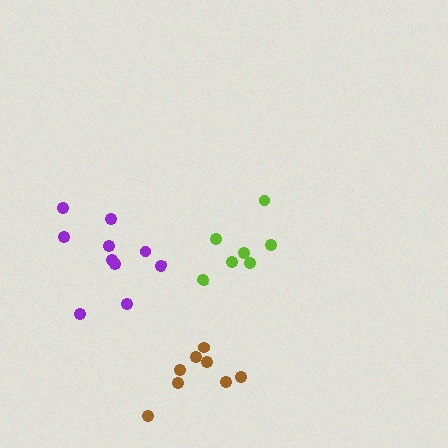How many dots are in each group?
Group 1: 10 dots, Group 2: 7 dots, Group 3: 8 dots (25 total).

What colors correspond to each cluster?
The clusters are colored: purple, lime, brown.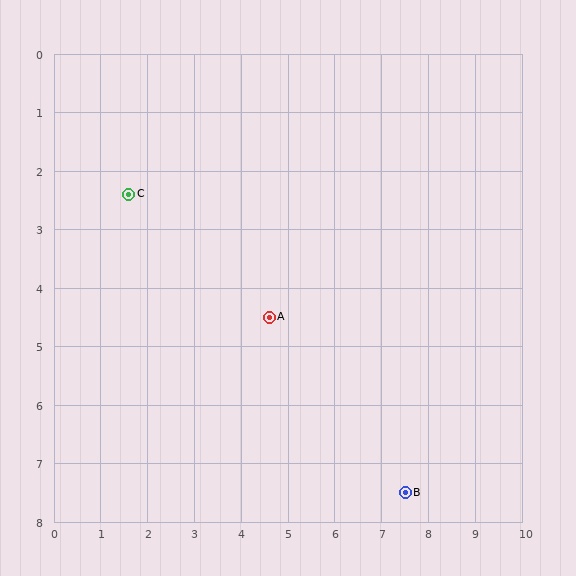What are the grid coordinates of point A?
Point A is at approximately (4.6, 4.5).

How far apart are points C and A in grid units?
Points C and A are about 3.7 grid units apart.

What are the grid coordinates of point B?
Point B is at approximately (7.5, 7.5).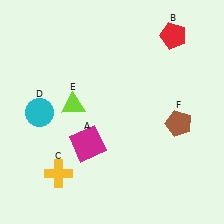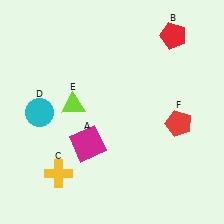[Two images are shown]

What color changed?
The pentagon (F) changed from brown in Image 1 to red in Image 2.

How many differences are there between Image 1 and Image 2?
There is 1 difference between the two images.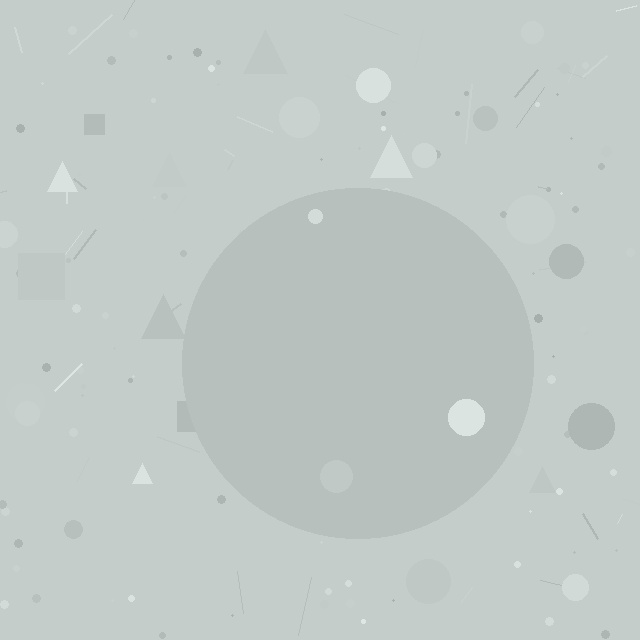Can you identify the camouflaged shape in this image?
The camouflaged shape is a circle.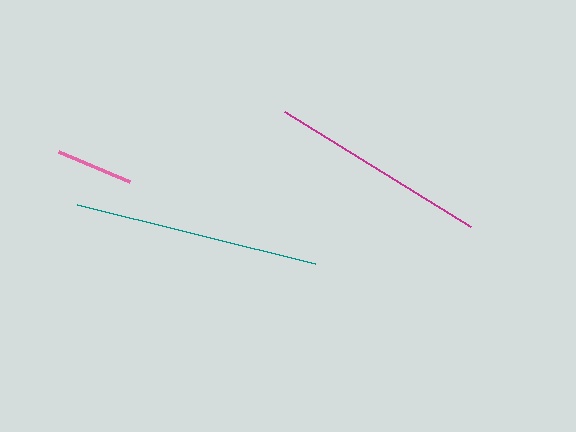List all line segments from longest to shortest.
From longest to shortest: teal, magenta, pink.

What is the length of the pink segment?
The pink segment is approximately 77 pixels long.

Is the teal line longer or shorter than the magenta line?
The teal line is longer than the magenta line.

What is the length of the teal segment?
The teal segment is approximately 245 pixels long.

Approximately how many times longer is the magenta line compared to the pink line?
The magenta line is approximately 2.8 times the length of the pink line.